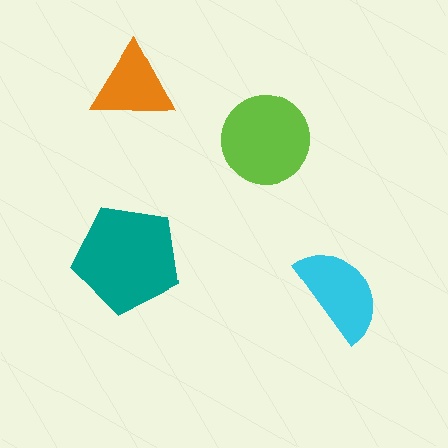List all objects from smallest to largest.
The orange triangle, the cyan semicircle, the lime circle, the teal pentagon.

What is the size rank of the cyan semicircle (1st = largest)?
3rd.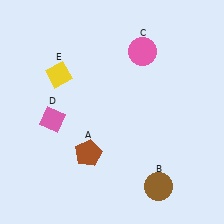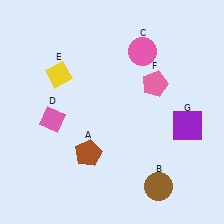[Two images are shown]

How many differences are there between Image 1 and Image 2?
There are 2 differences between the two images.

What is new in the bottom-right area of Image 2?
A purple square (G) was added in the bottom-right area of Image 2.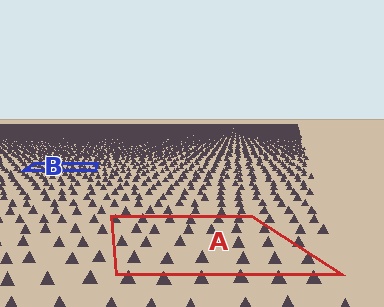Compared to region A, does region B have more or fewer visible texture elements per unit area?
Region B has more texture elements per unit area — they are packed more densely because it is farther away.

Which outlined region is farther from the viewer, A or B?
Region B is farther from the viewer — the texture elements inside it appear smaller and more densely packed.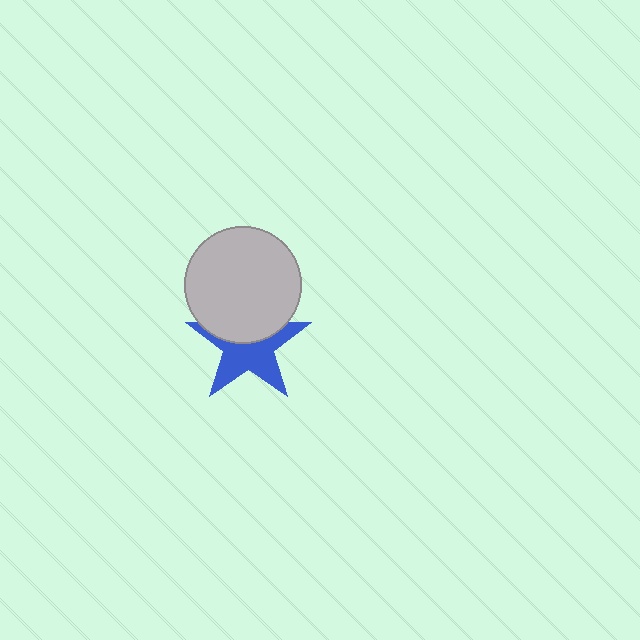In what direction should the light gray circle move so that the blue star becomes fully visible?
The light gray circle should move up. That is the shortest direction to clear the overlap and leave the blue star fully visible.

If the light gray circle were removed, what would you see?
You would see the complete blue star.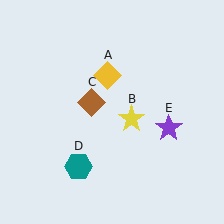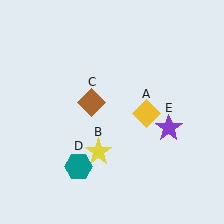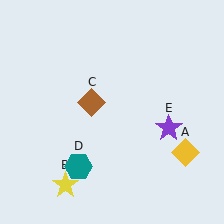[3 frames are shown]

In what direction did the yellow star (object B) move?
The yellow star (object B) moved down and to the left.